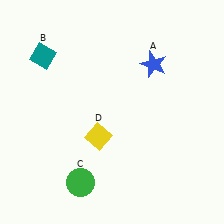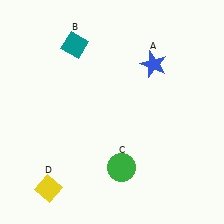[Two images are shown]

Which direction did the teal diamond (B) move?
The teal diamond (B) moved right.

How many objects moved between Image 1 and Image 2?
3 objects moved between the two images.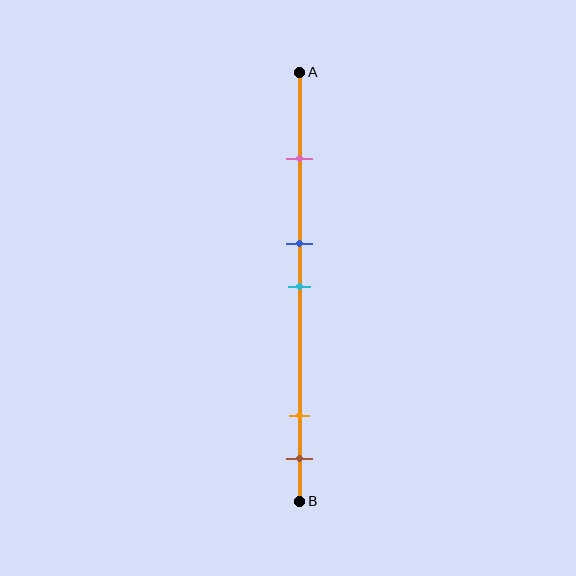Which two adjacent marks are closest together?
The blue and cyan marks are the closest adjacent pair.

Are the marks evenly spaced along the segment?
No, the marks are not evenly spaced.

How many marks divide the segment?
There are 5 marks dividing the segment.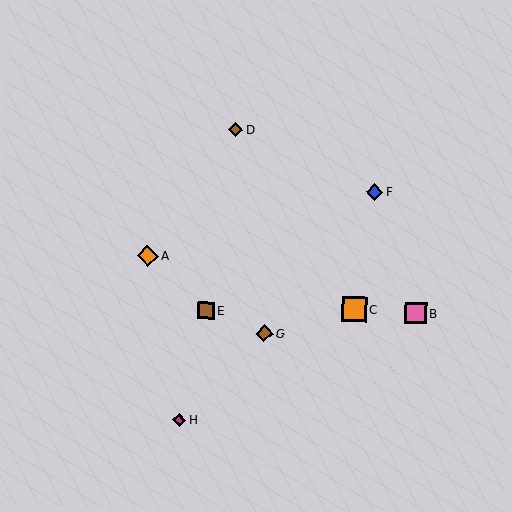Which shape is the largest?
The orange square (labeled C) is the largest.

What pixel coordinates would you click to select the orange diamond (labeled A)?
Click at (148, 256) to select the orange diamond A.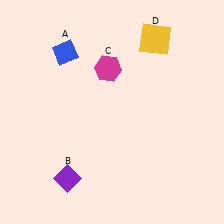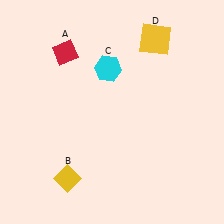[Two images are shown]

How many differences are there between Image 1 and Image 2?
There are 3 differences between the two images.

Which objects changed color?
A changed from blue to red. B changed from purple to yellow. C changed from magenta to cyan.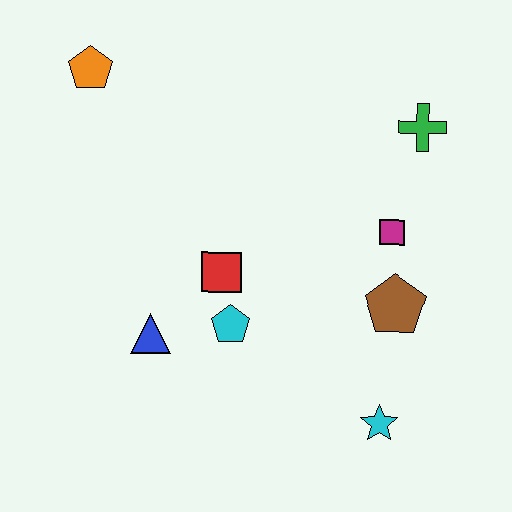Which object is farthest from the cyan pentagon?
The orange pentagon is farthest from the cyan pentagon.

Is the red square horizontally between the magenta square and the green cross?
No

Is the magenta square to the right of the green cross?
No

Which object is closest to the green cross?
The magenta square is closest to the green cross.